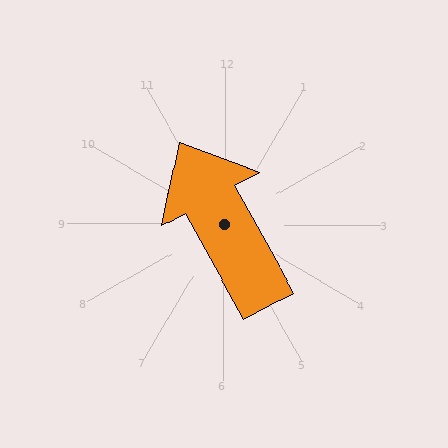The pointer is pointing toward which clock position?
Roughly 11 o'clock.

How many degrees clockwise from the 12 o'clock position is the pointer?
Approximately 331 degrees.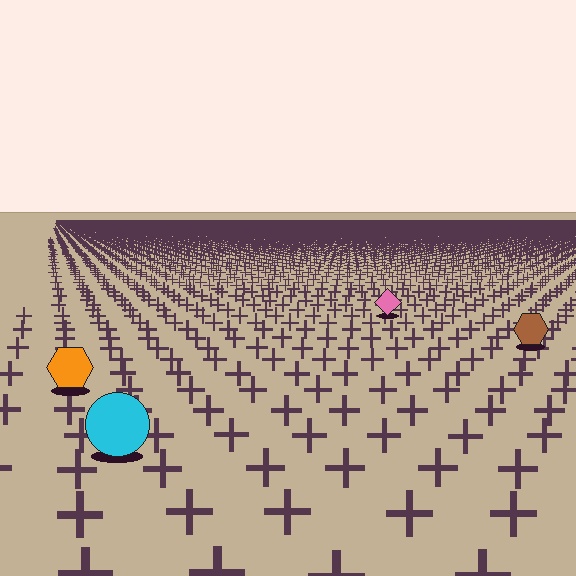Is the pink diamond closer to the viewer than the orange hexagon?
No. The orange hexagon is closer — you can tell from the texture gradient: the ground texture is coarser near it.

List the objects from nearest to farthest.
From nearest to farthest: the cyan circle, the orange hexagon, the brown hexagon, the pink diamond.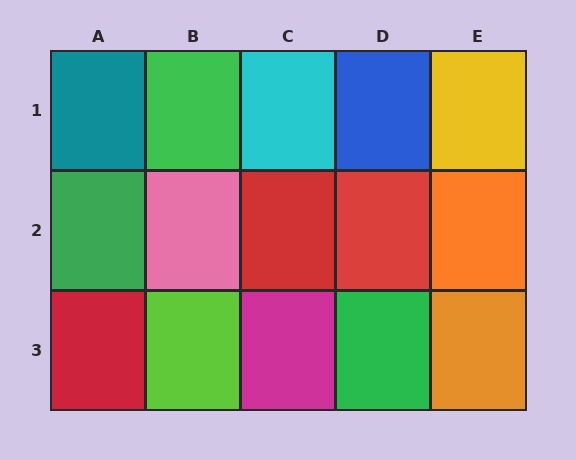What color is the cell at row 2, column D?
Red.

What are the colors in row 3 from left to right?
Red, lime, magenta, green, orange.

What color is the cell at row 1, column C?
Cyan.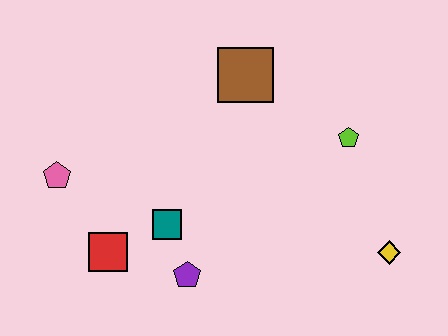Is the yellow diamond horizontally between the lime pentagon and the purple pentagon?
No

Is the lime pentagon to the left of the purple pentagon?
No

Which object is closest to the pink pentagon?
The red square is closest to the pink pentagon.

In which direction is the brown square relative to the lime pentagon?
The brown square is to the left of the lime pentagon.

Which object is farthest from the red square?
The yellow diamond is farthest from the red square.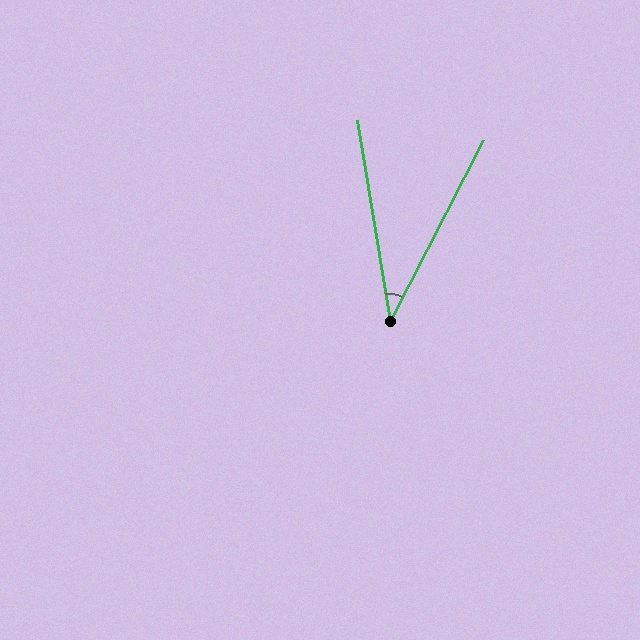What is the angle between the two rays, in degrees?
Approximately 36 degrees.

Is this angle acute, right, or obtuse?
It is acute.